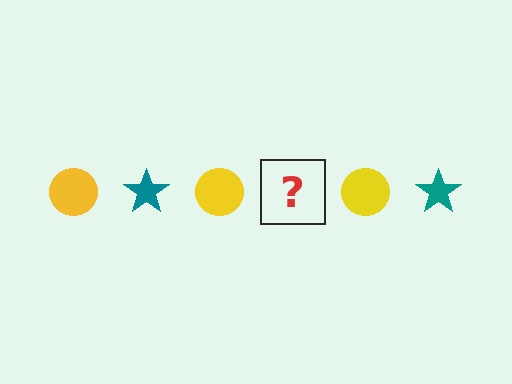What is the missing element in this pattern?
The missing element is a teal star.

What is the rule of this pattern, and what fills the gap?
The rule is that the pattern alternates between yellow circle and teal star. The gap should be filled with a teal star.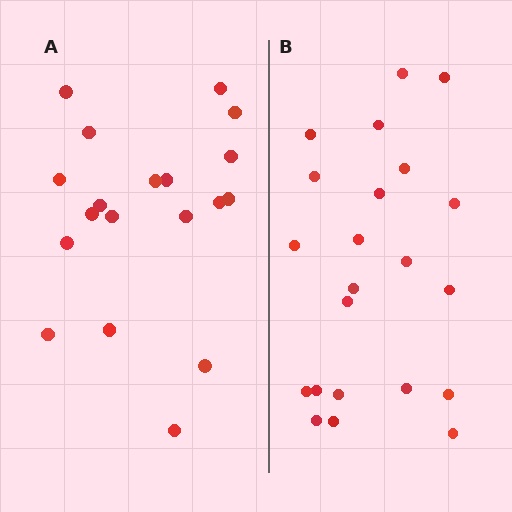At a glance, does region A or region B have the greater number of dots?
Region B (the right region) has more dots.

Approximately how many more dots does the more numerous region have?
Region B has just a few more — roughly 2 or 3 more dots than region A.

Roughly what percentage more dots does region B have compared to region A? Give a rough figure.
About 15% more.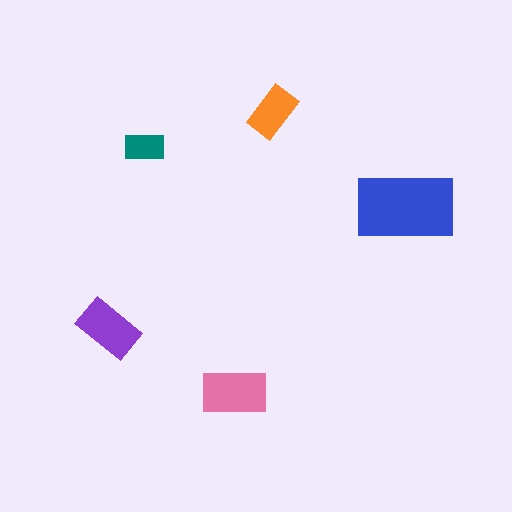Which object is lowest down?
The pink rectangle is bottommost.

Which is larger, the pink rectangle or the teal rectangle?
The pink one.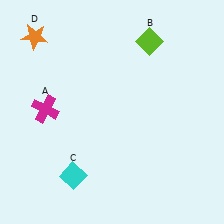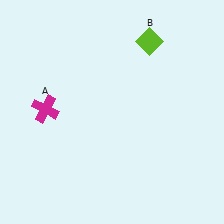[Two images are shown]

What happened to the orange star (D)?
The orange star (D) was removed in Image 2. It was in the top-left area of Image 1.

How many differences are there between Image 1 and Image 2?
There are 2 differences between the two images.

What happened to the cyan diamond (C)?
The cyan diamond (C) was removed in Image 2. It was in the bottom-left area of Image 1.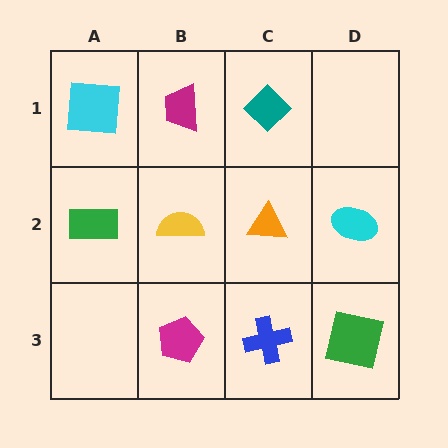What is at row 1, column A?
A cyan square.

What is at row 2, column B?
A yellow semicircle.